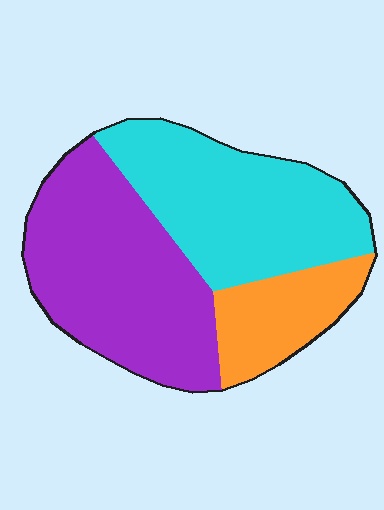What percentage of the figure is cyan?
Cyan takes up between a quarter and a half of the figure.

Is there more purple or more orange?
Purple.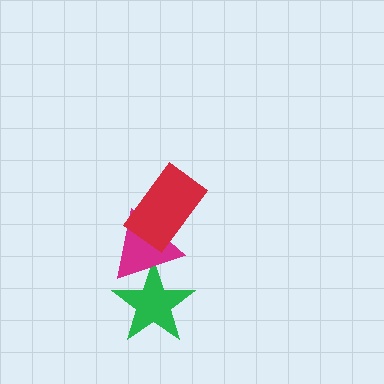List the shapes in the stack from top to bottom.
From top to bottom: the red rectangle, the magenta triangle, the green star.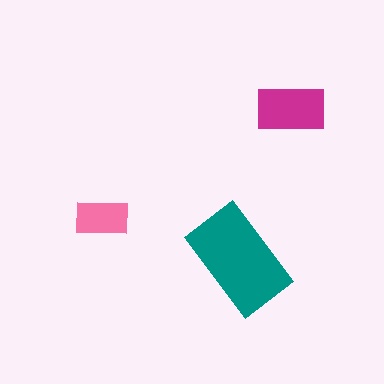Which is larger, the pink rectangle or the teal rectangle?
The teal one.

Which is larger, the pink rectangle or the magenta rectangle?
The magenta one.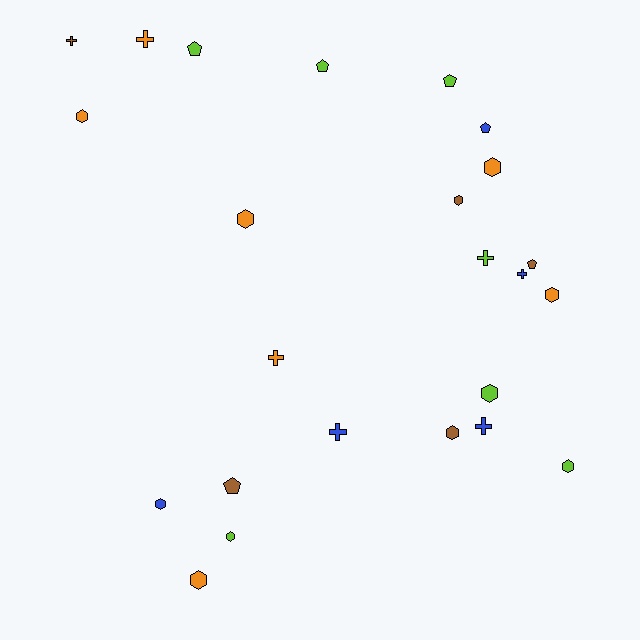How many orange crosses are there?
There are 2 orange crosses.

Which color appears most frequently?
Lime, with 7 objects.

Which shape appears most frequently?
Hexagon, with 11 objects.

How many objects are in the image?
There are 24 objects.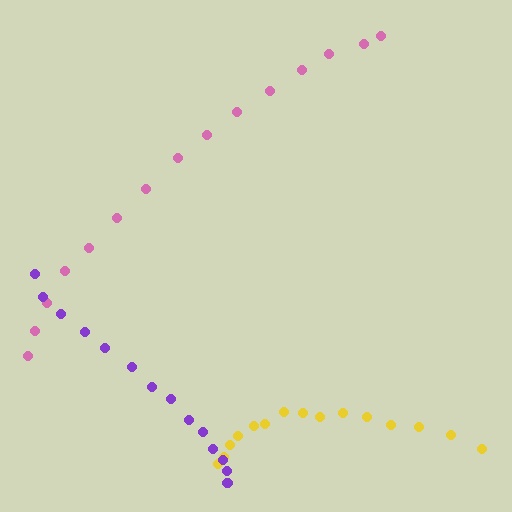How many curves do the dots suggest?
There are 3 distinct paths.